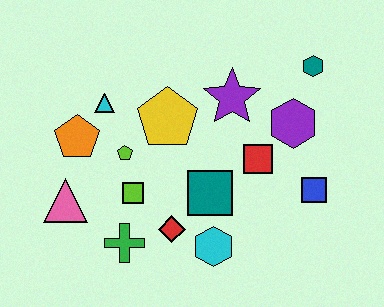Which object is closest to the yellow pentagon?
The lime pentagon is closest to the yellow pentagon.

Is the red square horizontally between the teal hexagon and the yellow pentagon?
Yes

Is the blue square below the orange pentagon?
Yes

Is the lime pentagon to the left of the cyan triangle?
No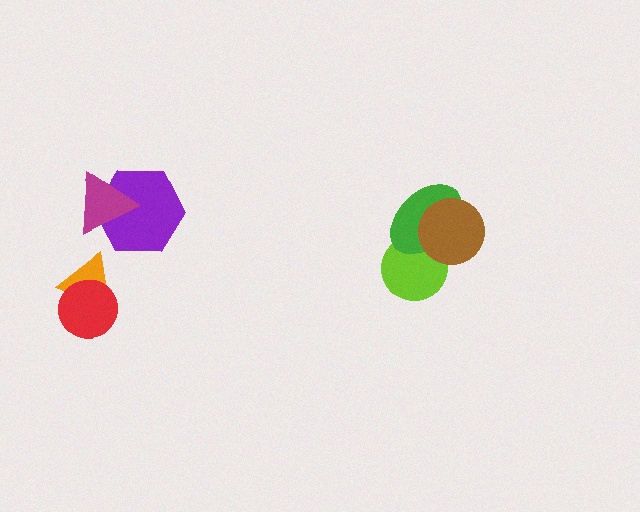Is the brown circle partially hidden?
No, no other shape covers it.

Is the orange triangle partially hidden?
Yes, it is partially covered by another shape.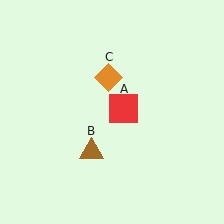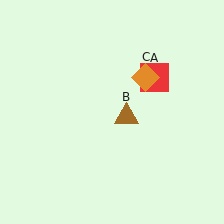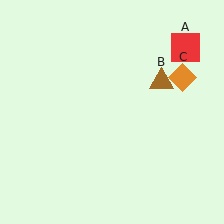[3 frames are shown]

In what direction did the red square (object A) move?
The red square (object A) moved up and to the right.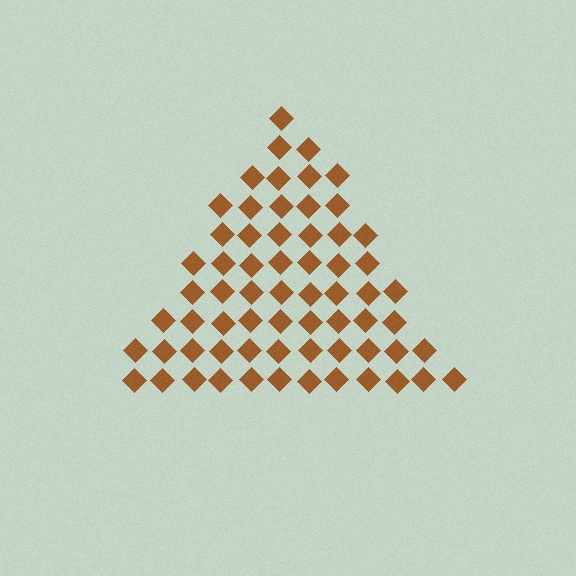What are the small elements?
The small elements are diamonds.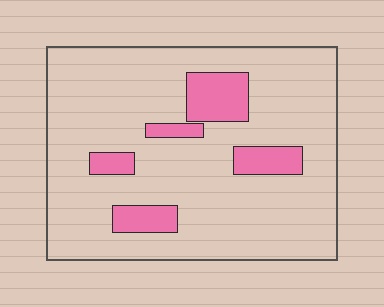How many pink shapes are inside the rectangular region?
5.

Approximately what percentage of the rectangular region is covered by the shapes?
Approximately 15%.